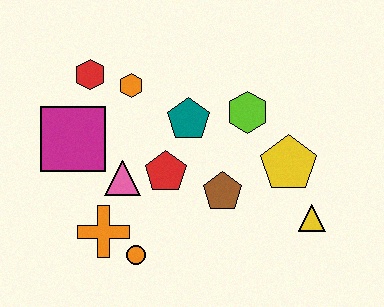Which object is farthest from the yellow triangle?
The red hexagon is farthest from the yellow triangle.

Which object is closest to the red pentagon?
The pink triangle is closest to the red pentagon.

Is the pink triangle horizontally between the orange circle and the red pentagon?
No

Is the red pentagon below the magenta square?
Yes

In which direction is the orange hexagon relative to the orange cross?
The orange hexagon is above the orange cross.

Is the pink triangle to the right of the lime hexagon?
No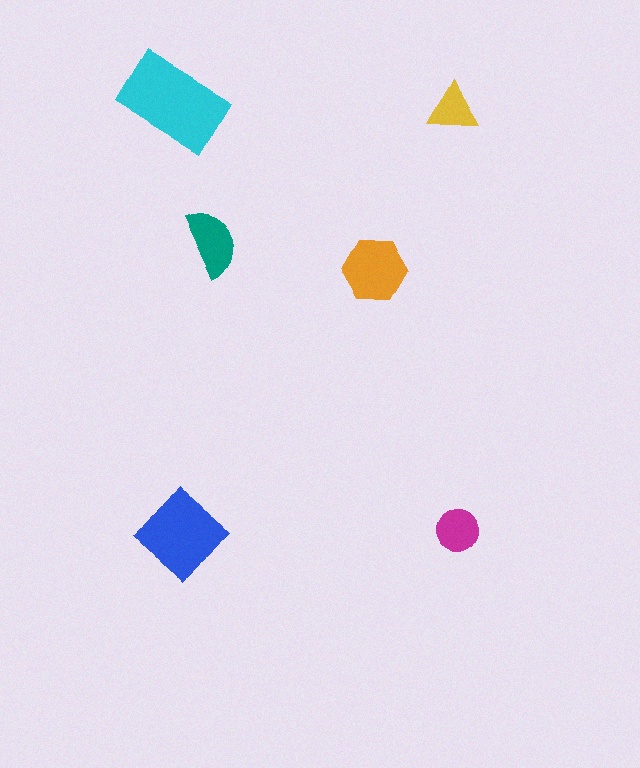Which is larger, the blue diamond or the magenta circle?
The blue diamond.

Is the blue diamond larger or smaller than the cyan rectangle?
Smaller.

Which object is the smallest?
The yellow triangle.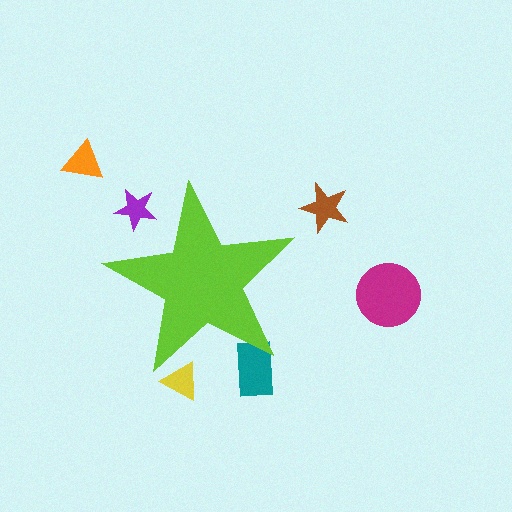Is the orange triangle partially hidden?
No, the orange triangle is fully visible.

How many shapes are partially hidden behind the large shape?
3 shapes are partially hidden.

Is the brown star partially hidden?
No, the brown star is fully visible.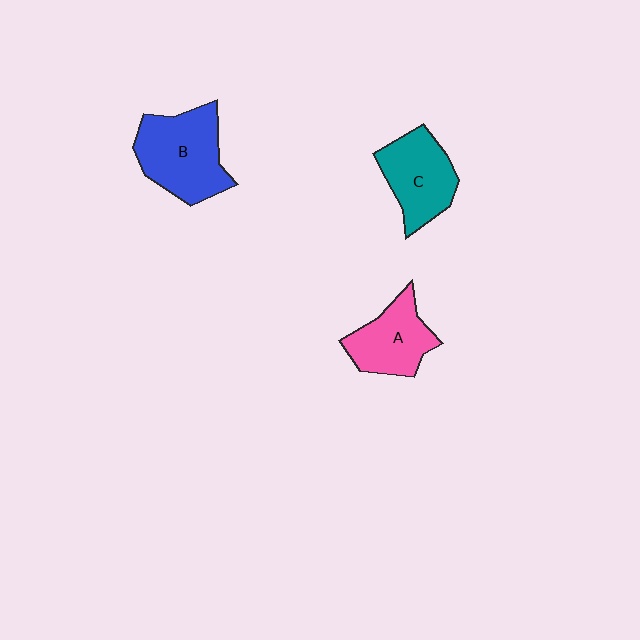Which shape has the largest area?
Shape B (blue).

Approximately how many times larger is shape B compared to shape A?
Approximately 1.4 times.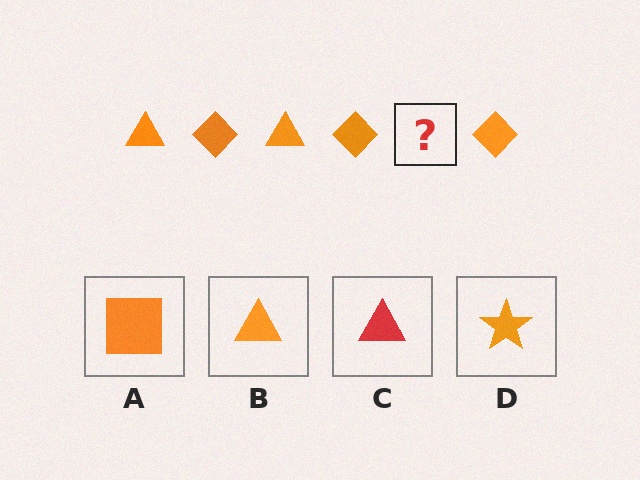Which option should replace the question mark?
Option B.